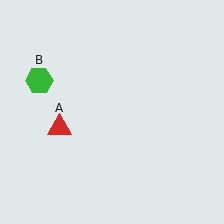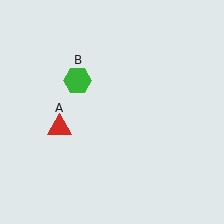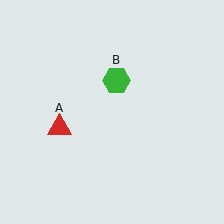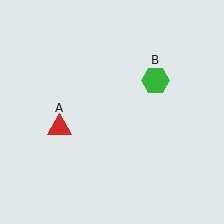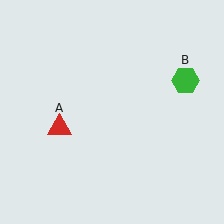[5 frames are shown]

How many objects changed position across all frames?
1 object changed position: green hexagon (object B).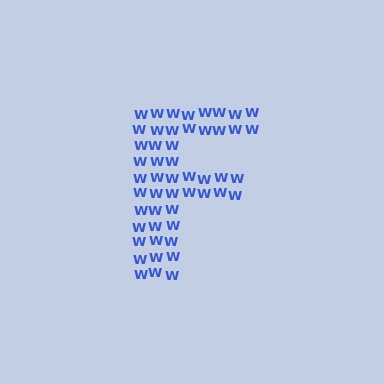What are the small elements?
The small elements are letter W's.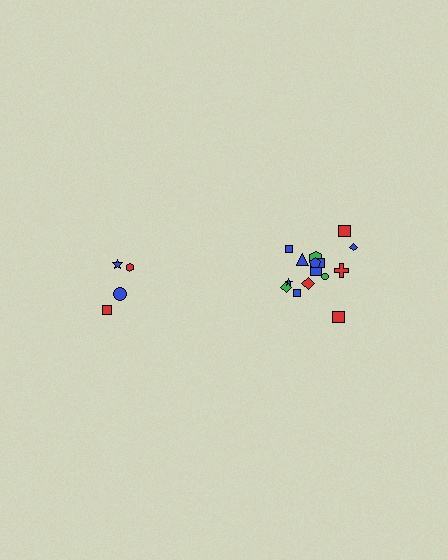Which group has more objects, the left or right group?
The right group.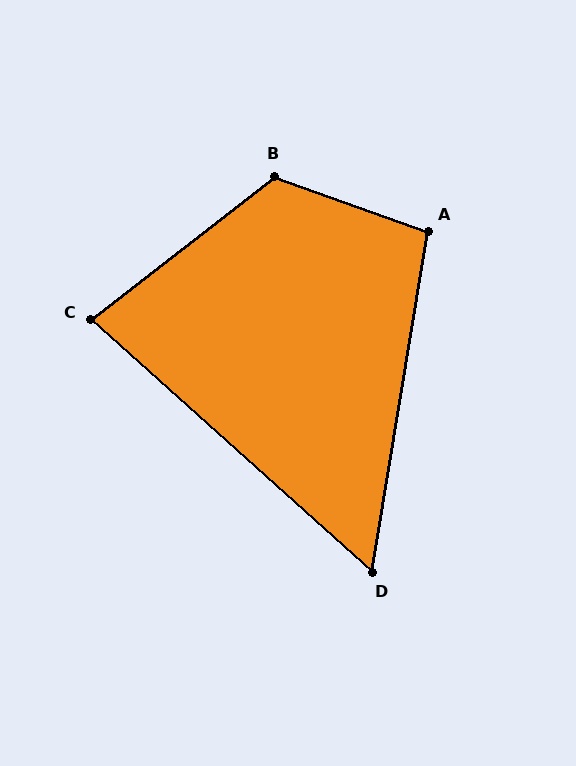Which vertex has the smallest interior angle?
D, at approximately 58 degrees.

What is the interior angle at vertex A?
Approximately 100 degrees (obtuse).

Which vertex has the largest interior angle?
B, at approximately 122 degrees.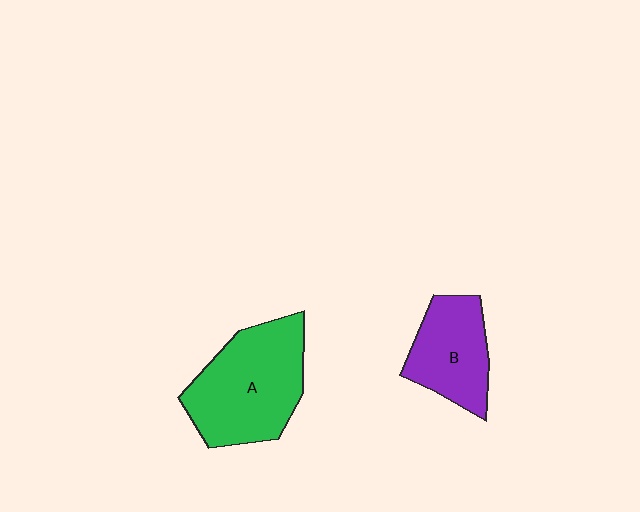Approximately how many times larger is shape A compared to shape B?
Approximately 1.6 times.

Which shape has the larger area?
Shape A (green).